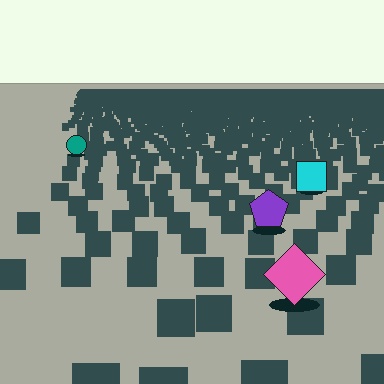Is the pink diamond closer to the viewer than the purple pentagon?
Yes. The pink diamond is closer — you can tell from the texture gradient: the ground texture is coarser near it.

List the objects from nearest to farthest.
From nearest to farthest: the pink diamond, the purple pentagon, the cyan square, the teal circle.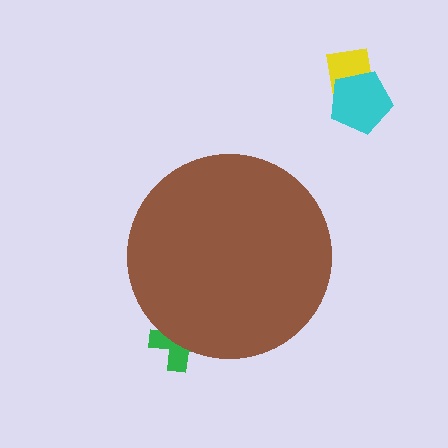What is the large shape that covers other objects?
A brown circle.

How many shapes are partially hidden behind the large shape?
1 shape is partially hidden.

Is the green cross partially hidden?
Yes, the green cross is partially hidden behind the brown circle.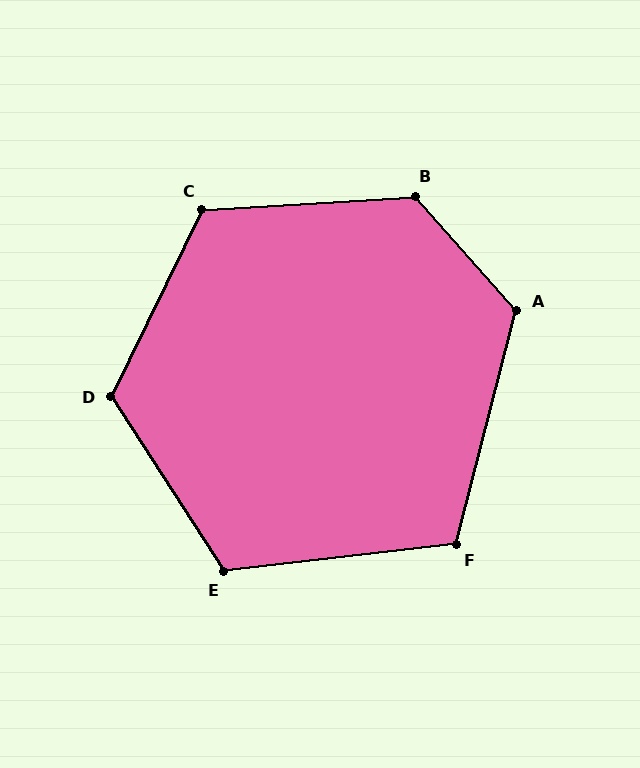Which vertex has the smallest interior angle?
F, at approximately 111 degrees.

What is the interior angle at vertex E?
Approximately 117 degrees (obtuse).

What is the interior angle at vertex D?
Approximately 121 degrees (obtuse).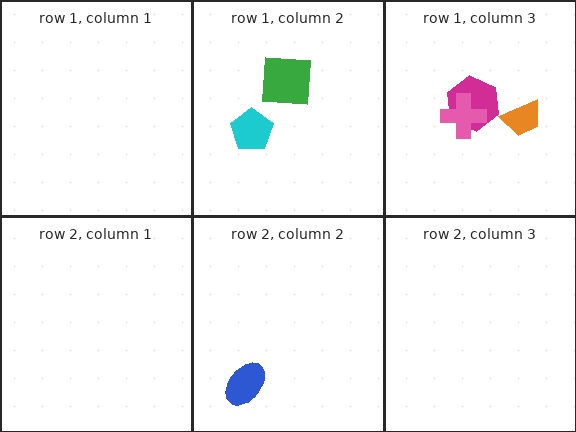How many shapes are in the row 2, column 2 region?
1.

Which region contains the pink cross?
The row 1, column 3 region.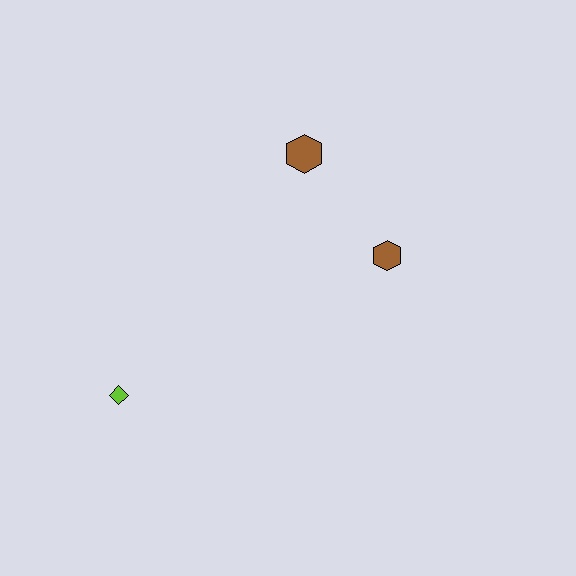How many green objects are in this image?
There are no green objects.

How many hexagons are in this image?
There are 2 hexagons.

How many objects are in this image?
There are 3 objects.